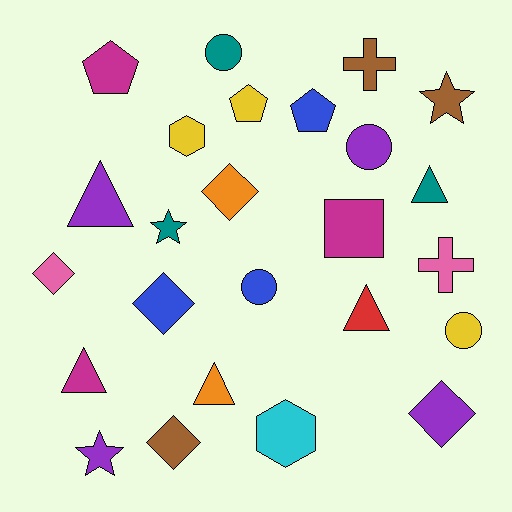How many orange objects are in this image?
There are 2 orange objects.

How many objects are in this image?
There are 25 objects.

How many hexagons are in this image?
There are 2 hexagons.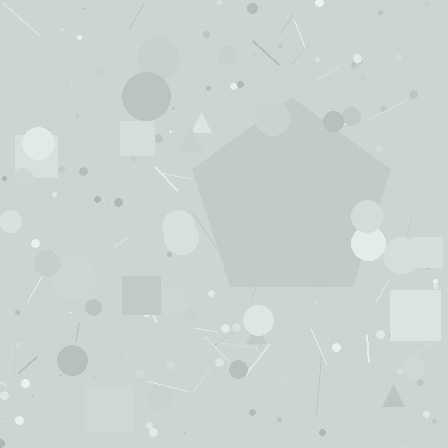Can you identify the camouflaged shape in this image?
The camouflaged shape is a pentagon.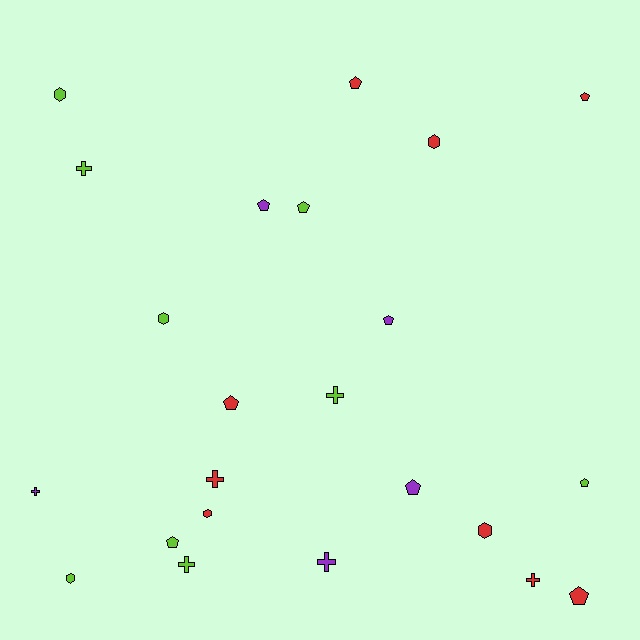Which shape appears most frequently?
Pentagon, with 10 objects.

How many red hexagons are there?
There are 3 red hexagons.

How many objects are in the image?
There are 23 objects.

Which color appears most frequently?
Lime, with 9 objects.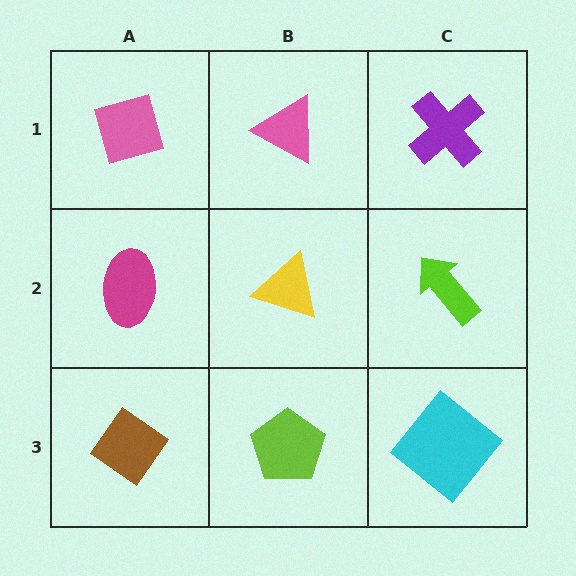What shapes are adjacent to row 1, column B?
A yellow triangle (row 2, column B), a pink diamond (row 1, column A), a purple cross (row 1, column C).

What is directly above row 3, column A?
A magenta ellipse.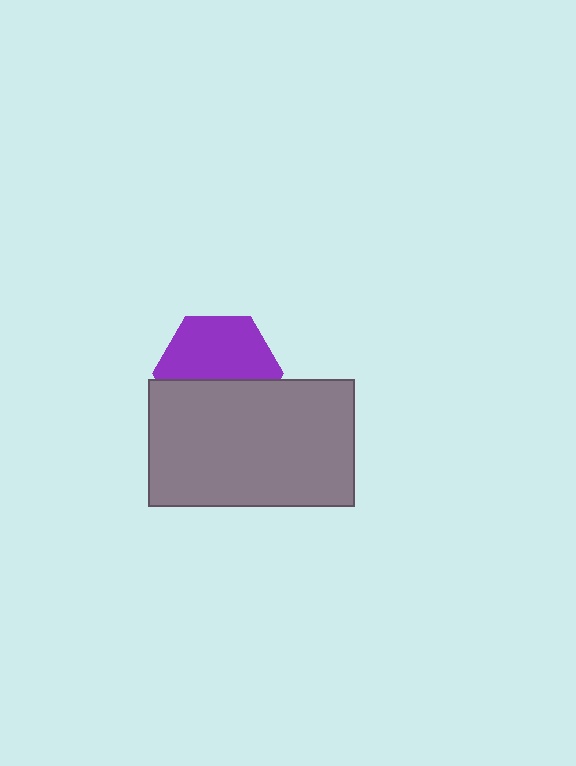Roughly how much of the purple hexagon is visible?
About half of it is visible (roughly 58%).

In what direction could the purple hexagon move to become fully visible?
The purple hexagon could move up. That would shift it out from behind the gray rectangle entirely.